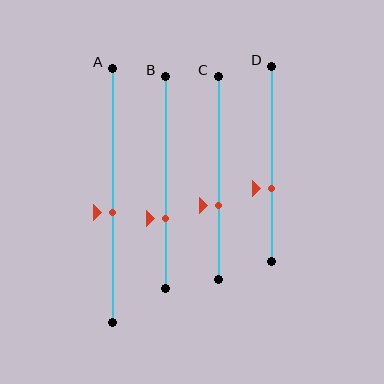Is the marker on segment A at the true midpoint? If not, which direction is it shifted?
No, the marker on segment A is shifted downward by about 7% of the segment length.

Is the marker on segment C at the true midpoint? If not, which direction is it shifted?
No, the marker on segment C is shifted downward by about 13% of the segment length.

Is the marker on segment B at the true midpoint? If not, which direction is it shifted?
No, the marker on segment B is shifted downward by about 17% of the segment length.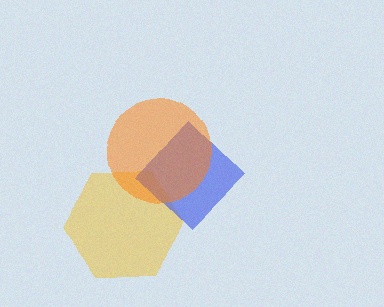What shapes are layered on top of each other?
The layered shapes are: a yellow hexagon, a blue diamond, an orange circle.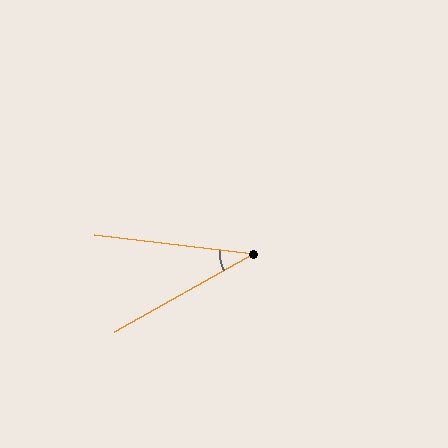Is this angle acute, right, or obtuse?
It is acute.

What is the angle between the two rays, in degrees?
Approximately 36 degrees.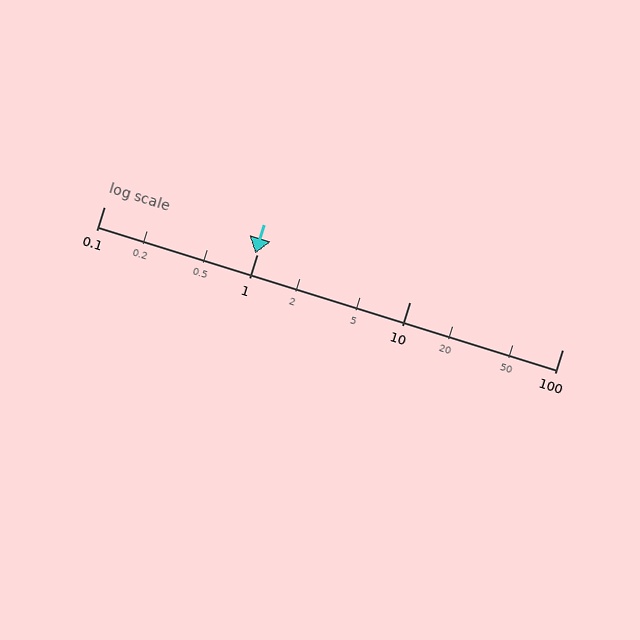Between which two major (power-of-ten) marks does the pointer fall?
The pointer is between 0.1 and 1.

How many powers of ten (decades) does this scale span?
The scale spans 3 decades, from 0.1 to 100.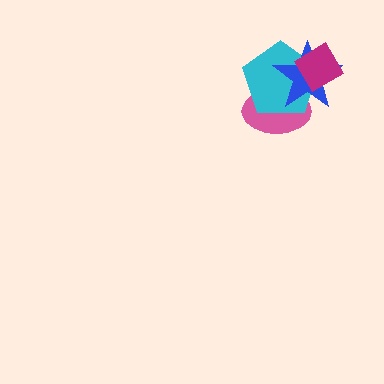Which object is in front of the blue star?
The magenta diamond is in front of the blue star.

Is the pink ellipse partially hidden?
Yes, it is partially covered by another shape.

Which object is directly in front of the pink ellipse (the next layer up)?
The cyan pentagon is directly in front of the pink ellipse.